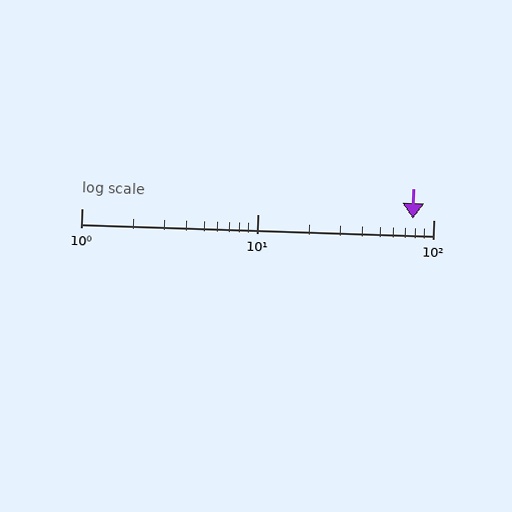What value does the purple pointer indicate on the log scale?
The pointer indicates approximately 76.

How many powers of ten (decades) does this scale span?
The scale spans 2 decades, from 1 to 100.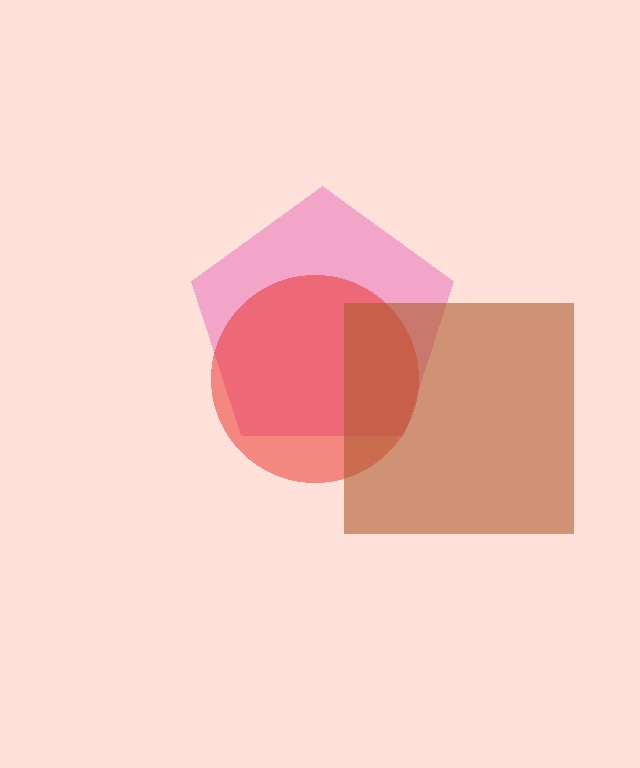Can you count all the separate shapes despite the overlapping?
Yes, there are 3 separate shapes.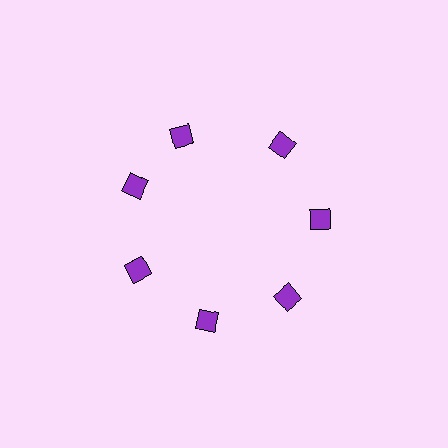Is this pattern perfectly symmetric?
No. The 7 purple diamonds are arranged in a ring, but one element near the 12 o'clock position is rotated out of alignment along the ring, breaking the 7-fold rotational symmetry.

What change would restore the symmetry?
The symmetry would be restored by rotating it back into even spacing with its neighbors so that all 7 diamonds sit at equal angles and equal distance from the center.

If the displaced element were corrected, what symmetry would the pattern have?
It would have 7-fold rotational symmetry — the pattern would map onto itself every 51 degrees.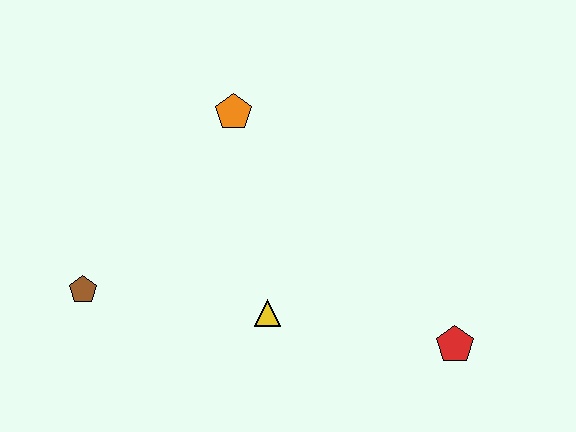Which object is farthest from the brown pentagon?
The red pentagon is farthest from the brown pentagon.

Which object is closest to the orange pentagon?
The yellow triangle is closest to the orange pentagon.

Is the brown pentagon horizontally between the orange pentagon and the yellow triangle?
No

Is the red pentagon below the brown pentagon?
Yes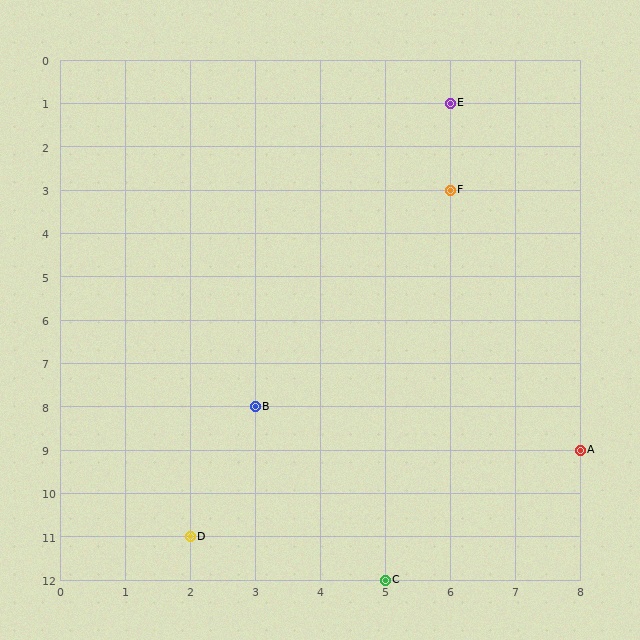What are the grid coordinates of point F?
Point F is at grid coordinates (6, 3).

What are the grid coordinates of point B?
Point B is at grid coordinates (3, 8).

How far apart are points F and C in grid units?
Points F and C are 1 column and 9 rows apart (about 9.1 grid units diagonally).